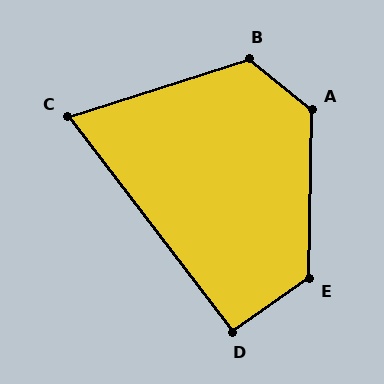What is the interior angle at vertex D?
Approximately 93 degrees (approximately right).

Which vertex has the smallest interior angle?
C, at approximately 70 degrees.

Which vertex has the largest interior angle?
A, at approximately 128 degrees.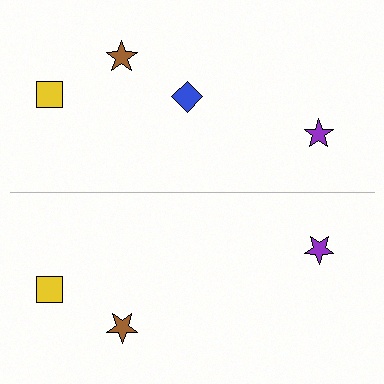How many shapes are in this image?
There are 7 shapes in this image.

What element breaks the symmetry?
A blue diamond is missing from the bottom side.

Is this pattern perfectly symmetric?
No, the pattern is not perfectly symmetric. A blue diamond is missing from the bottom side.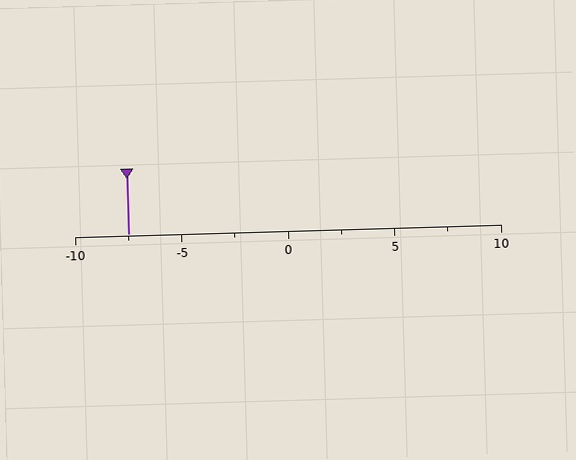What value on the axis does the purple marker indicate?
The marker indicates approximately -7.5.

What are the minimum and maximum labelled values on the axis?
The axis runs from -10 to 10.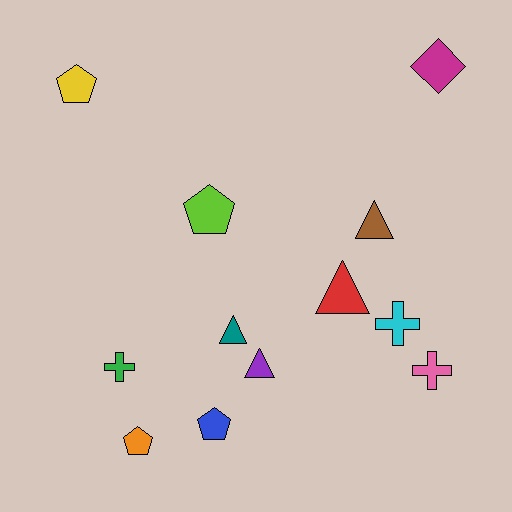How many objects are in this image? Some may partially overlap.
There are 12 objects.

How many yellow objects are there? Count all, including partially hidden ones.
There is 1 yellow object.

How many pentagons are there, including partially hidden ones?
There are 4 pentagons.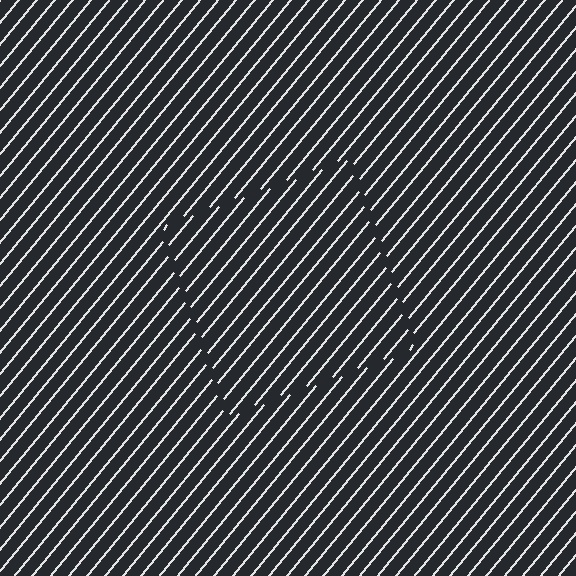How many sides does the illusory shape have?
4 sides — the line-ends trace a square.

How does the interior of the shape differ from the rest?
The interior of the shape contains the same grating, shifted by half a period — the contour is defined by the phase discontinuity where line-ends from the inner and outer gratings abut.